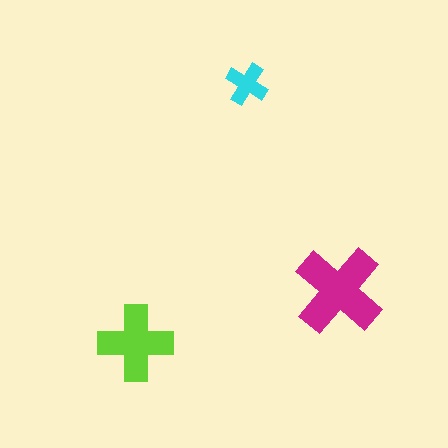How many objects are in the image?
There are 3 objects in the image.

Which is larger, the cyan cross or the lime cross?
The lime one.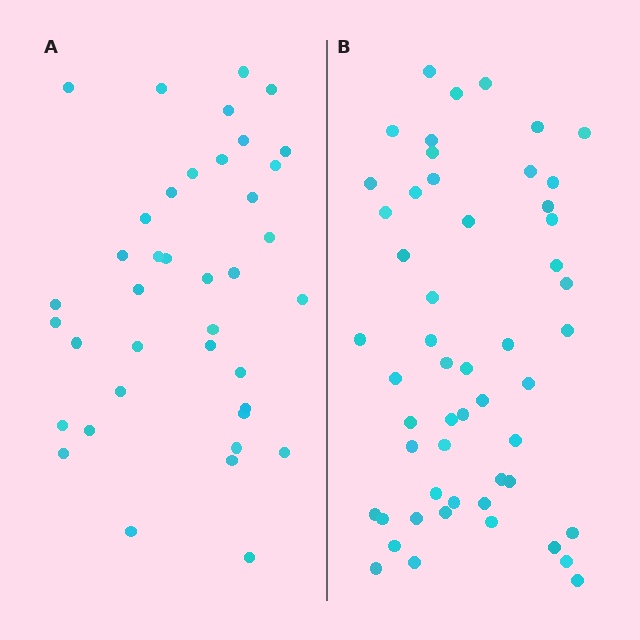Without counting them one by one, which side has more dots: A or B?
Region B (the right region) has more dots.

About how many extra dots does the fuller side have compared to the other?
Region B has approximately 15 more dots than region A.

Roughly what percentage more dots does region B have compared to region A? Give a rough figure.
About 35% more.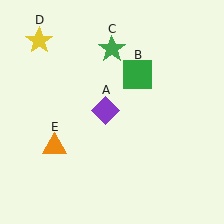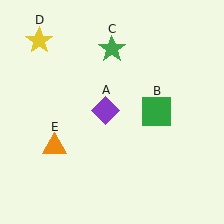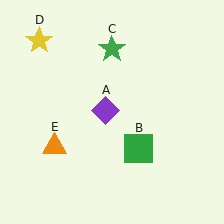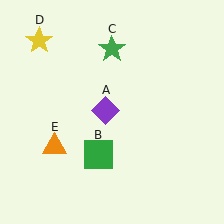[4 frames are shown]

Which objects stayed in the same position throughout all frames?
Purple diamond (object A) and green star (object C) and yellow star (object D) and orange triangle (object E) remained stationary.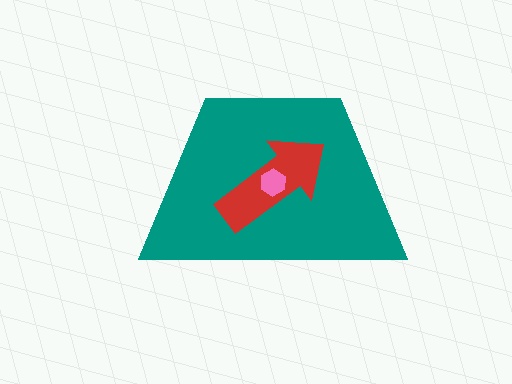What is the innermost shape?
The pink hexagon.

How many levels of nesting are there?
3.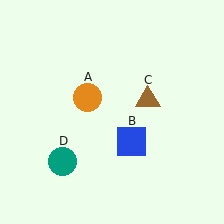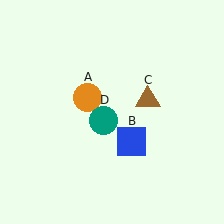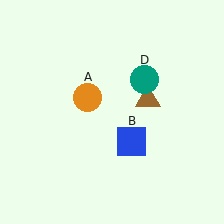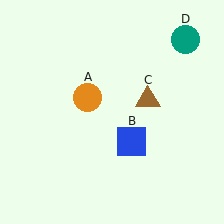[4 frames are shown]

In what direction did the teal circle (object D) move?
The teal circle (object D) moved up and to the right.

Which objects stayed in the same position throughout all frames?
Orange circle (object A) and blue square (object B) and brown triangle (object C) remained stationary.